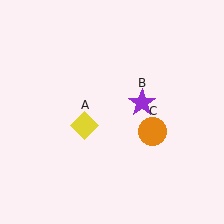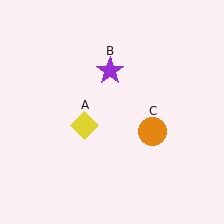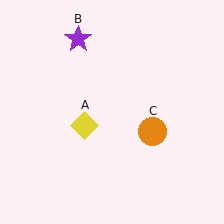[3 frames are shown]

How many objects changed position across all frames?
1 object changed position: purple star (object B).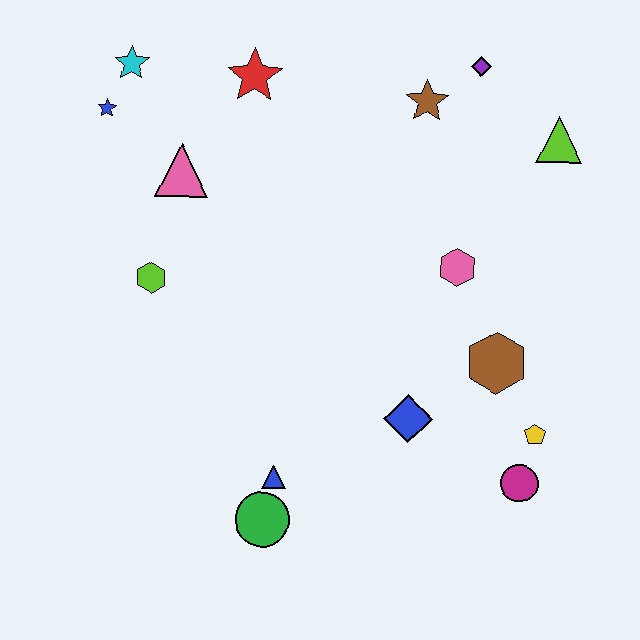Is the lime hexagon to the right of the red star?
No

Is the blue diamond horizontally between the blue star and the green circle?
No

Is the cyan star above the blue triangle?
Yes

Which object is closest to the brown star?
The purple diamond is closest to the brown star.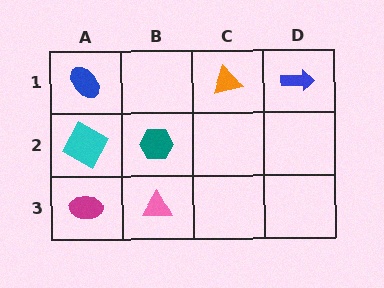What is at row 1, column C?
An orange triangle.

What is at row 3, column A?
A magenta ellipse.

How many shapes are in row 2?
2 shapes.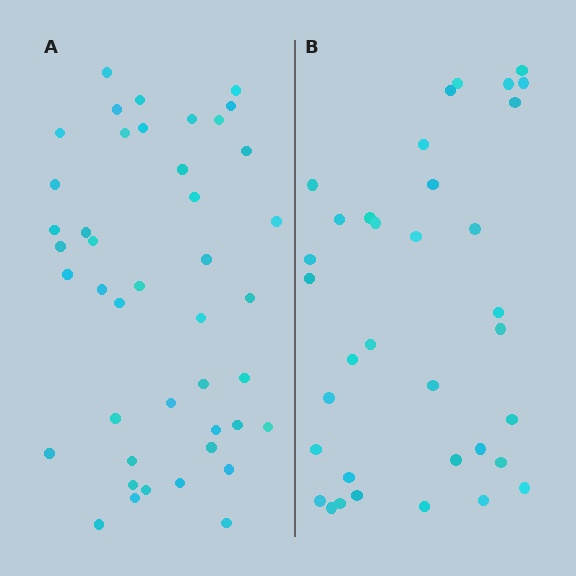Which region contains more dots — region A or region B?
Region A (the left region) has more dots.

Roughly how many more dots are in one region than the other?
Region A has roughly 8 or so more dots than region B.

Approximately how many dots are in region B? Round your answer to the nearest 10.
About 40 dots. (The exact count is 35, which rounds to 40.)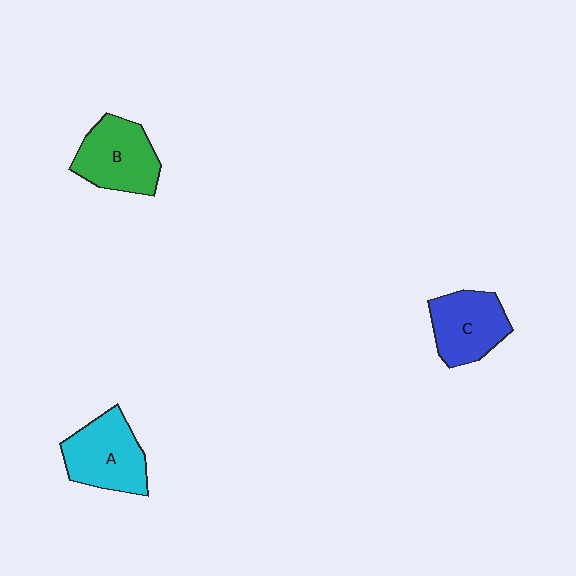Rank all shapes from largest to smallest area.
From largest to smallest: A (cyan), B (green), C (blue).